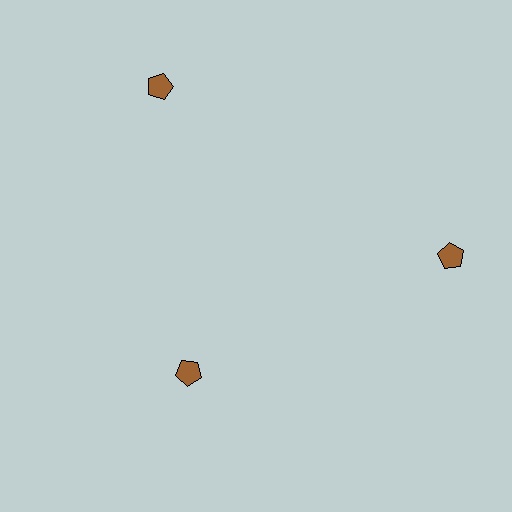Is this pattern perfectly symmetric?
No. The 3 brown pentagons are arranged in a ring, but one element near the 7 o'clock position is pulled inward toward the center, breaking the 3-fold rotational symmetry.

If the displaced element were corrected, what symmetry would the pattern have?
It would have 3-fold rotational symmetry — the pattern would map onto itself every 120 degrees.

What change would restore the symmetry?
The symmetry would be restored by moving it outward, back onto the ring so that all 3 pentagons sit at equal angles and equal distance from the center.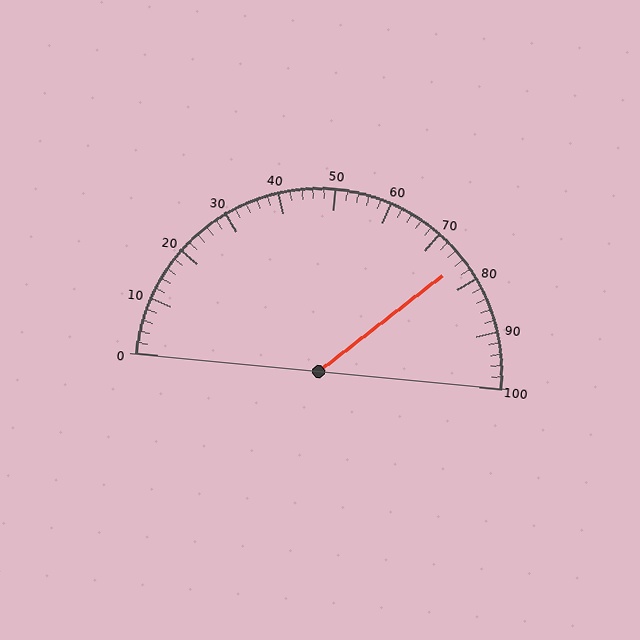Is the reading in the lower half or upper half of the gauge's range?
The reading is in the upper half of the range (0 to 100).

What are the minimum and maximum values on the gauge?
The gauge ranges from 0 to 100.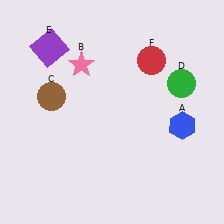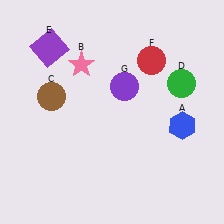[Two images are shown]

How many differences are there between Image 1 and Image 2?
There is 1 difference between the two images.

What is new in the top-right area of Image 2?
A purple circle (G) was added in the top-right area of Image 2.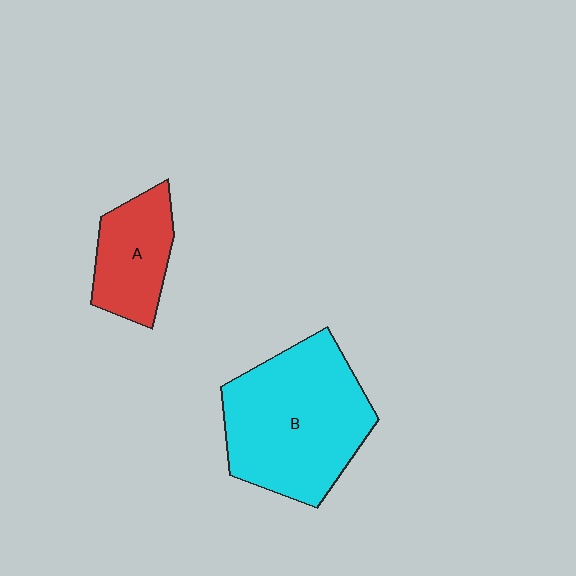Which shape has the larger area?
Shape B (cyan).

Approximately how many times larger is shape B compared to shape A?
Approximately 2.2 times.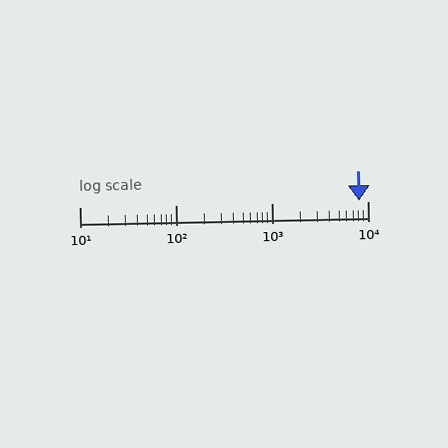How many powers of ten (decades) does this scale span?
The scale spans 3 decades, from 10 to 10000.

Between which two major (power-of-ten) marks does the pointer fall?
The pointer is between 1000 and 10000.